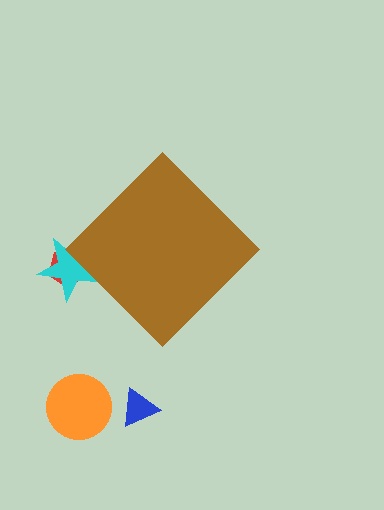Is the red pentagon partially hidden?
Yes, the red pentagon is partially hidden behind the brown diamond.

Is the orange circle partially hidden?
No, the orange circle is fully visible.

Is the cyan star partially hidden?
Yes, the cyan star is partially hidden behind the brown diamond.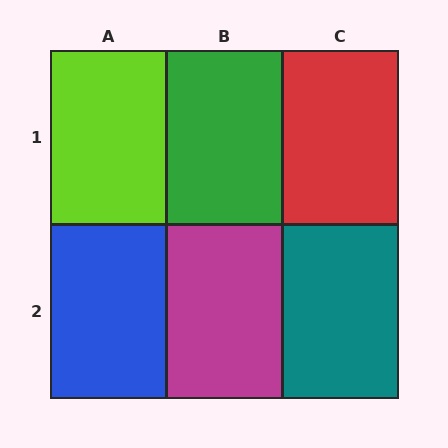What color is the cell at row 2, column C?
Teal.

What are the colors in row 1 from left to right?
Lime, green, red.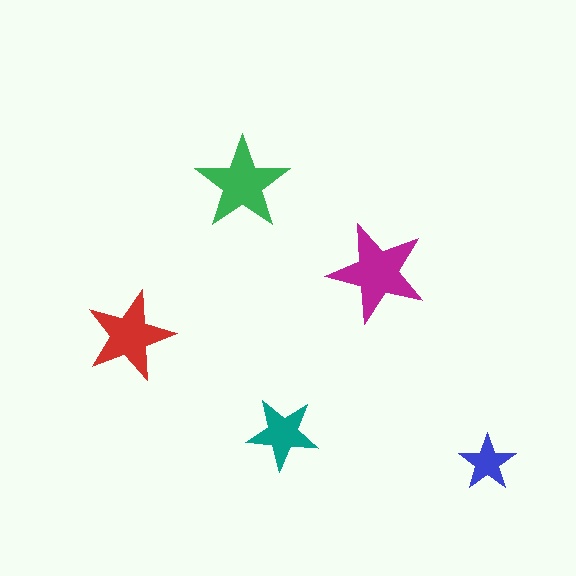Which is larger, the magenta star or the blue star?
The magenta one.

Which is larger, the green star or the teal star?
The green one.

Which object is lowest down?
The blue star is bottommost.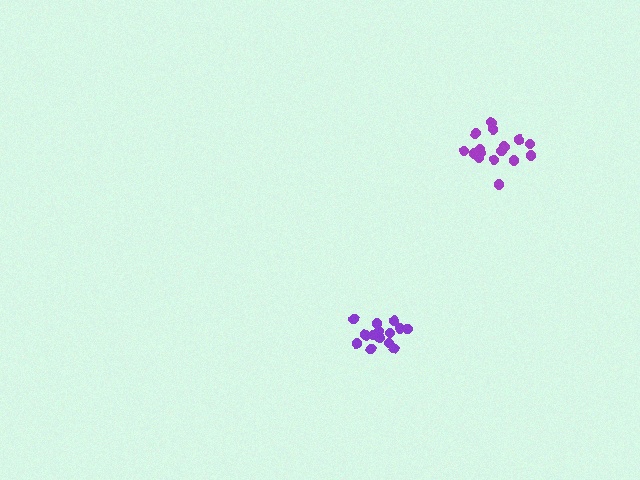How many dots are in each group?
Group 1: 15 dots, Group 2: 17 dots (32 total).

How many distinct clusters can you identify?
There are 2 distinct clusters.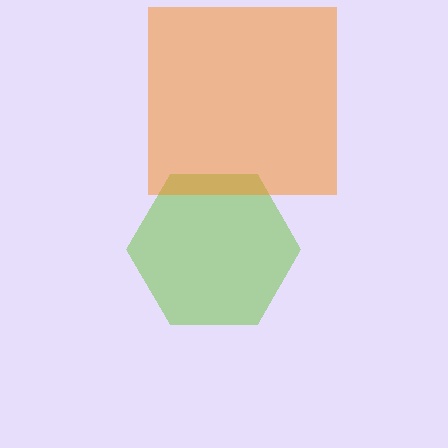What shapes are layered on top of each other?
The layered shapes are: a lime hexagon, an orange square.